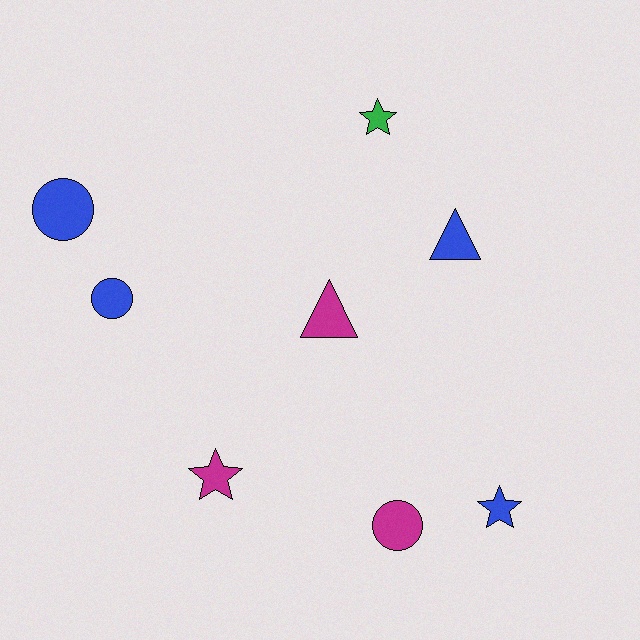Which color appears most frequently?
Blue, with 4 objects.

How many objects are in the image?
There are 8 objects.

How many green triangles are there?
There are no green triangles.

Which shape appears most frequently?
Star, with 3 objects.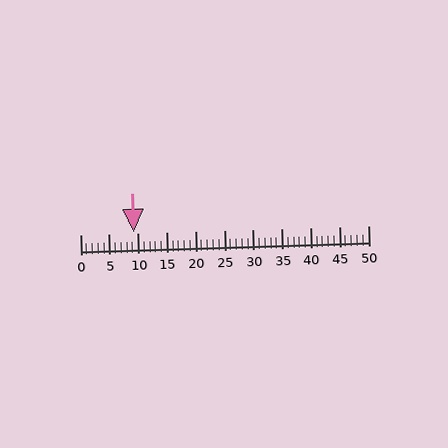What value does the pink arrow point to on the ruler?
The pink arrow points to approximately 9.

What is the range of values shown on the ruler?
The ruler shows values from 0 to 50.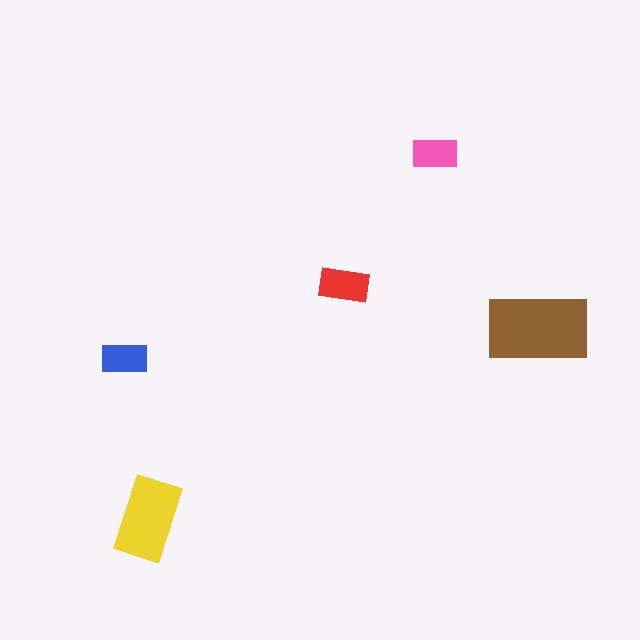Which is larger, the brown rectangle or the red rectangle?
The brown one.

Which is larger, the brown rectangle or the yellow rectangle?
The brown one.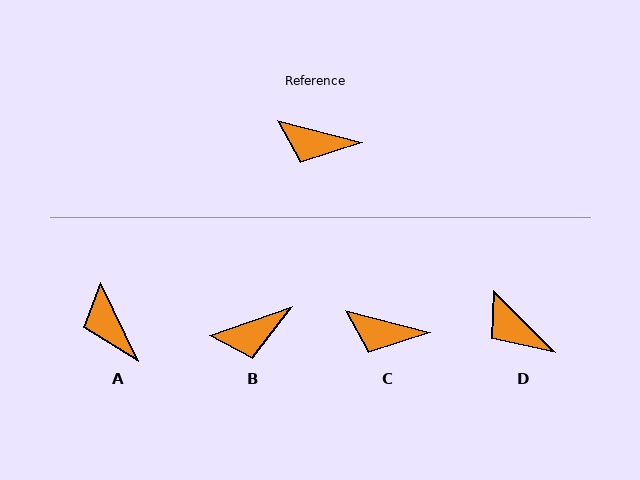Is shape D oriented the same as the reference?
No, it is off by about 31 degrees.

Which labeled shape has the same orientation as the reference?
C.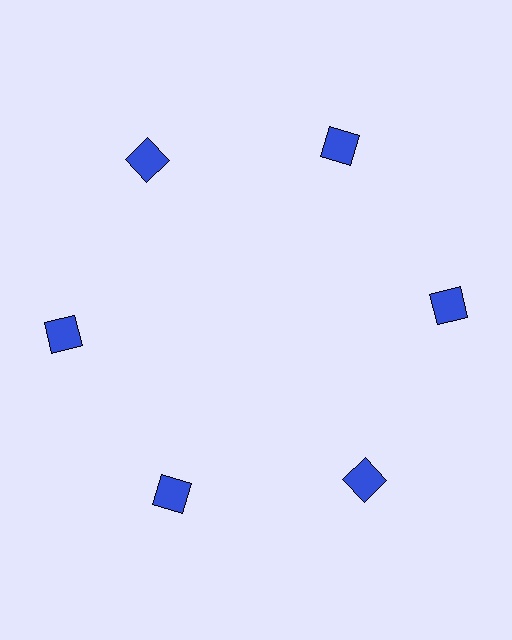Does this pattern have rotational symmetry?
Yes, this pattern has 6-fold rotational symmetry. It looks the same after rotating 60 degrees around the center.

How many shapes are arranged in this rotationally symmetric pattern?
There are 6 shapes, arranged in 6 groups of 1.